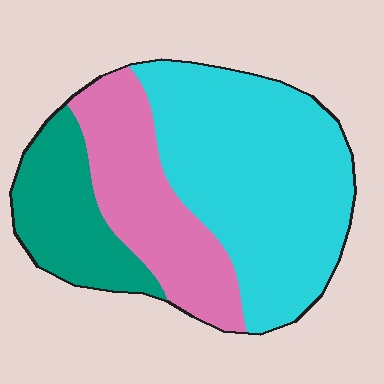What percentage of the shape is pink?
Pink takes up between a sixth and a third of the shape.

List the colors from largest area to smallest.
From largest to smallest: cyan, pink, teal.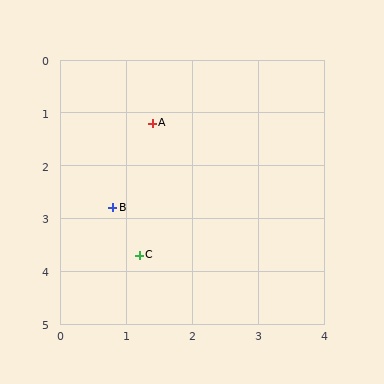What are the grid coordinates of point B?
Point B is at approximately (0.8, 2.8).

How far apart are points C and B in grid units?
Points C and B are about 1.0 grid units apart.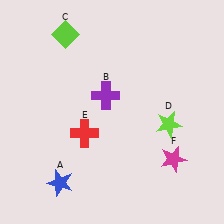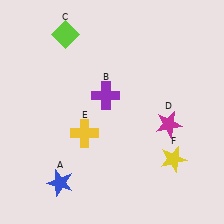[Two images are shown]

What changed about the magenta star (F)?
In Image 1, F is magenta. In Image 2, it changed to yellow.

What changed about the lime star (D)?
In Image 1, D is lime. In Image 2, it changed to magenta.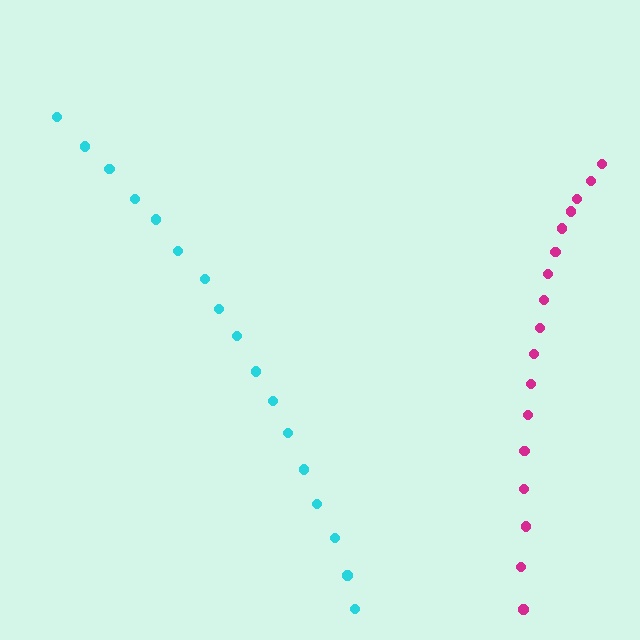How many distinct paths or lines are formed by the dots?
There are 2 distinct paths.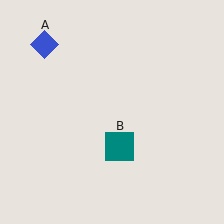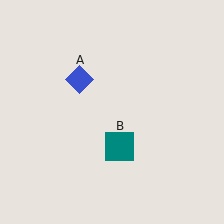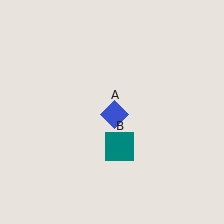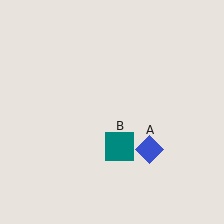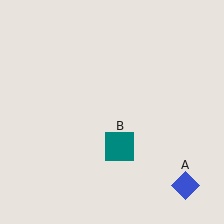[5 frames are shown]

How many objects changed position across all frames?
1 object changed position: blue diamond (object A).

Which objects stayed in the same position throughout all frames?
Teal square (object B) remained stationary.